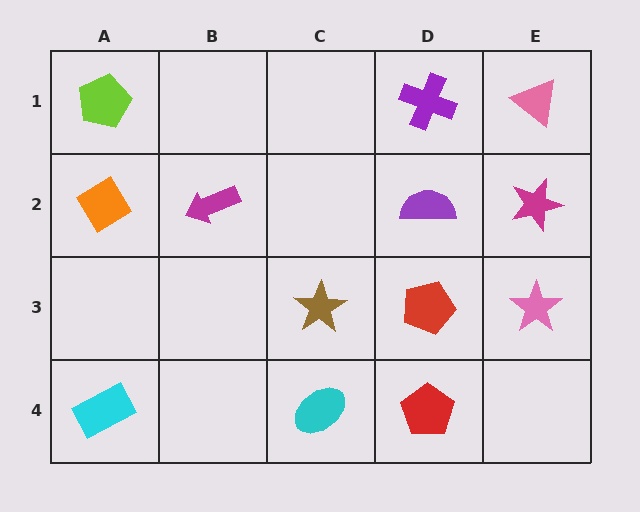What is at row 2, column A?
An orange diamond.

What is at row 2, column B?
A magenta arrow.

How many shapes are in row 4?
3 shapes.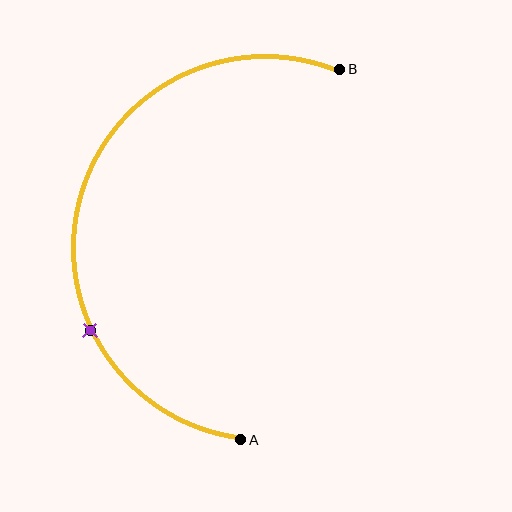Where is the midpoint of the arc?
The arc midpoint is the point on the curve farthest from the straight line joining A and B. It sits to the left of that line.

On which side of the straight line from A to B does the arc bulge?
The arc bulges to the left of the straight line connecting A and B.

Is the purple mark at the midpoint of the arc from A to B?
No. The purple mark lies on the arc but is closer to endpoint A. The arc midpoint would be at the point on the curve equidistant along the arc from both A and B.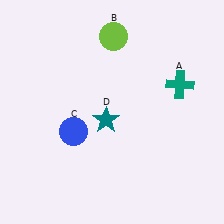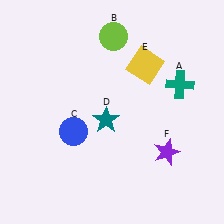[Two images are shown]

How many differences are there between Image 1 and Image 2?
There are 2 differences between the two images.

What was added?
A yellow square (E), a purple star (F) were added in Image 2.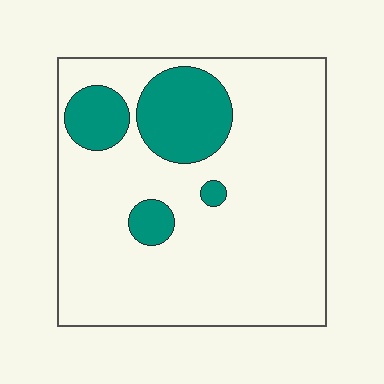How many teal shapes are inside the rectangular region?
4.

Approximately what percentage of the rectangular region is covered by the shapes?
Approximately 20%.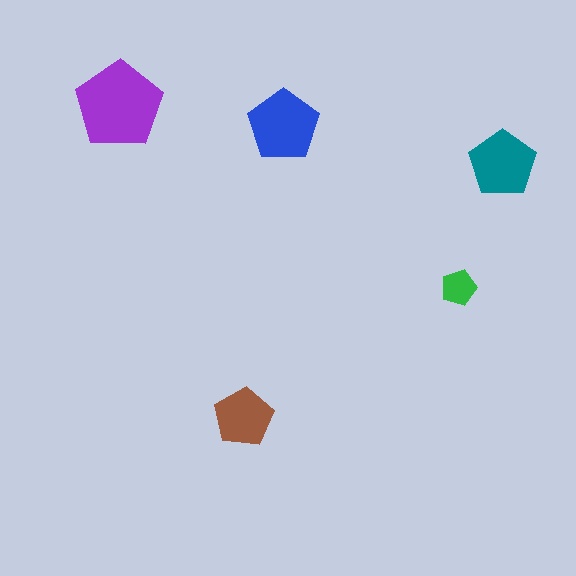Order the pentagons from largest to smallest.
the purple one, the blue one, the teal one, the brown one, the green one.